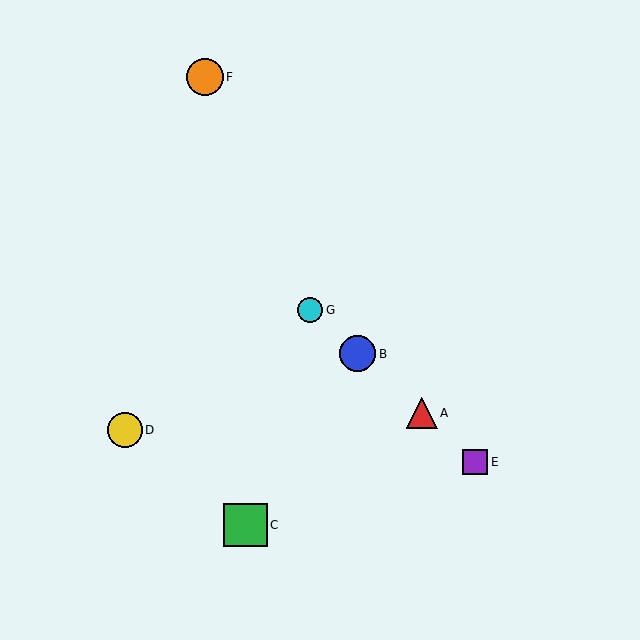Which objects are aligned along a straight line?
Objects A, B, E, G are aligned along a straight line.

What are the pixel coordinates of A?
Object A is at (422, 413).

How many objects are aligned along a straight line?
4 objects (A, B, E, G) are aligned along a straight line.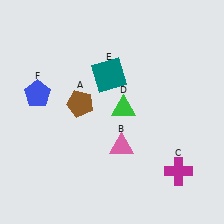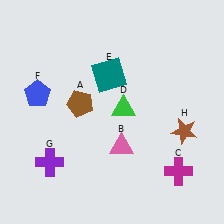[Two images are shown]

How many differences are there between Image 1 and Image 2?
There are 2 differences between the two images.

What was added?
A purple cross (G), a brown star (H) were added in Image 2.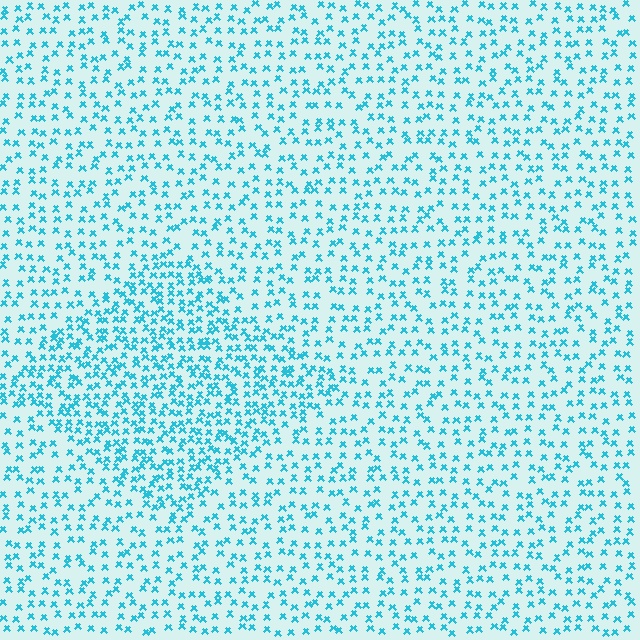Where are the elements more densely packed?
The elements are more densely packed inside the diamond boundary.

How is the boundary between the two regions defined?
The boundary is defined by a change in element density (approximately 1.8x ratio). All elements are the same color, size, and shape.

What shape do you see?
I see a diamond.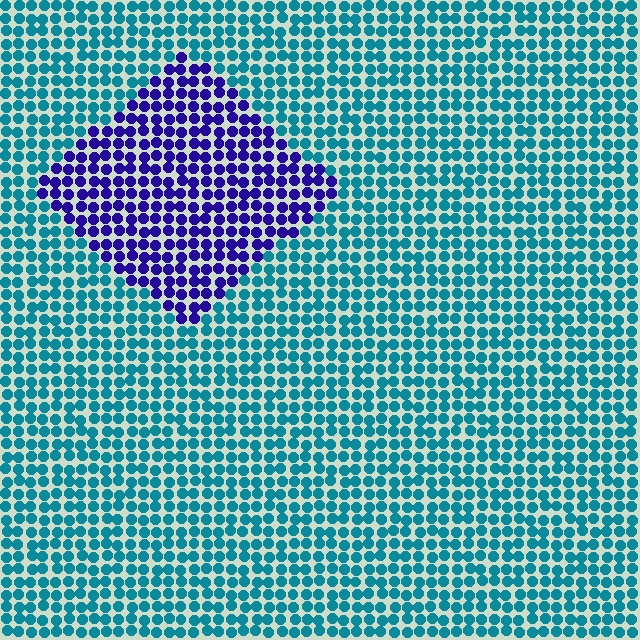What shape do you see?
I see a diamond.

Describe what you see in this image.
The image is filled with small teal elements in a uniform arrangement. A diamond-shaped region is visible where the elements are tinted to a slightly different hue, forming a subtle color boundary.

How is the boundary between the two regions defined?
The boundary is defined purely by a slight shift in hue (about 65 degrees). Spacing, size, and orientation are identical on both sides.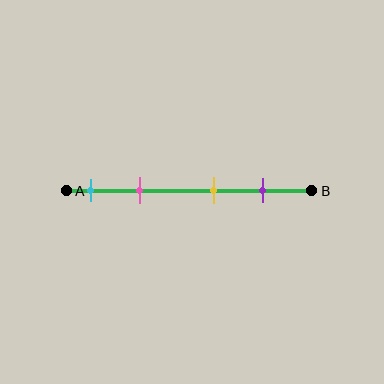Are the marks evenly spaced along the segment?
No, the marks are not evenly spaced.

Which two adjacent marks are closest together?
The cyan and pink marks are the closest adjacent pair.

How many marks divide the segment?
There are 4 marks dividing the segment.